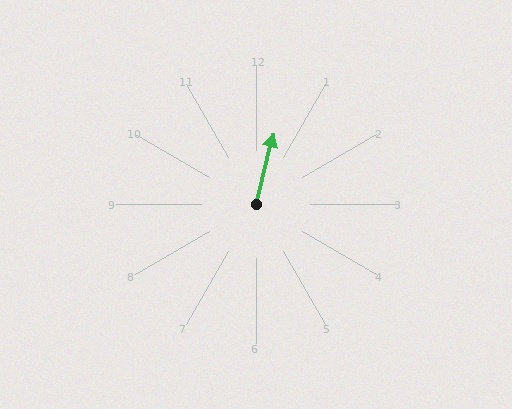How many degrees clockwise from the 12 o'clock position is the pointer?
Approximately 14 degrees.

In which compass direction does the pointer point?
North.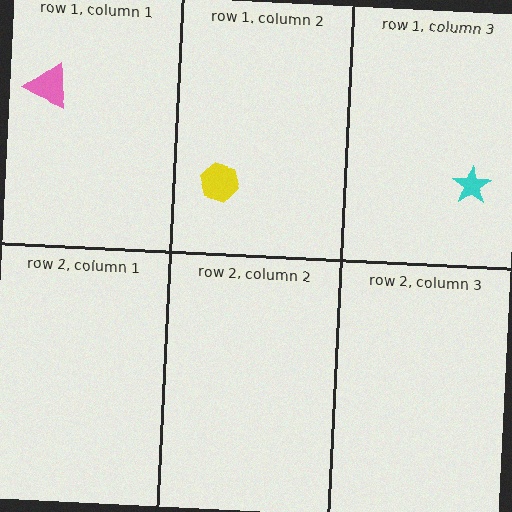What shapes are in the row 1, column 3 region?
The cyan star.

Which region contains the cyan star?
The row 1, column 3 region.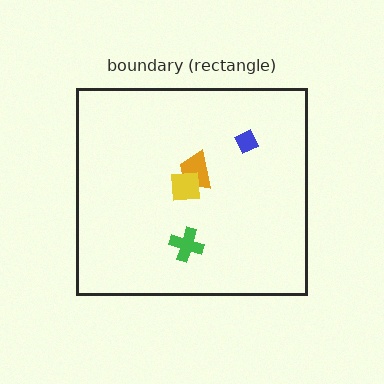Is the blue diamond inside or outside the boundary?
Inside.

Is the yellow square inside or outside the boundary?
Inside.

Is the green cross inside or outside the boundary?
Inside.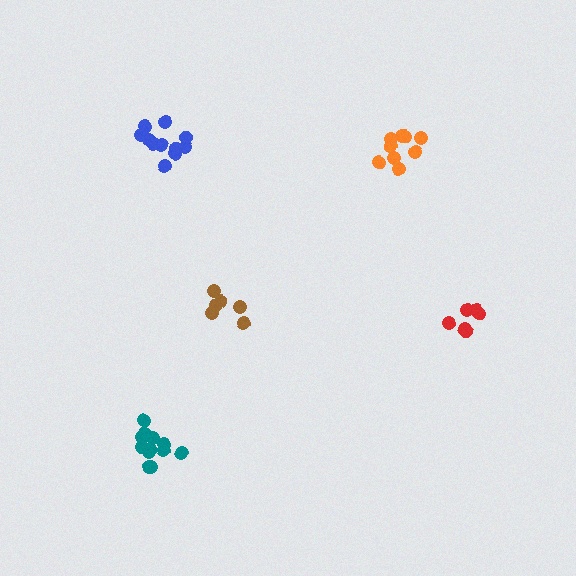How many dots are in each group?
Group 1: 11 dots, Group 2: 9 dots, Group 3: 6 dots, Group 4: 6 dots, Group 5: 12 dots (44 total).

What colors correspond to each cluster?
The clusters are colored: blue, orange, brown, red, teal.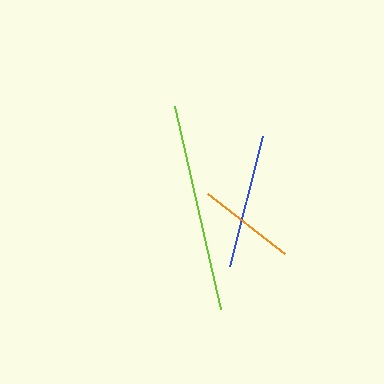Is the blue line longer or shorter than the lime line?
The lime line is longer than the blue line.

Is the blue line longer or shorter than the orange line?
The blue line is longer than the orange line.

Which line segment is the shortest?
The orange line is the shortest at approximately 98 pixels.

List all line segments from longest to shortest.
From longest to shortest: lime, blue, orange.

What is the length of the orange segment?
The orange segment is approximately 98 pixels long.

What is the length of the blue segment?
The blue segment is approximately 135 pixels long.